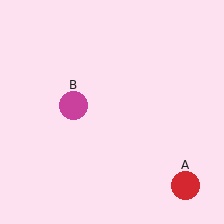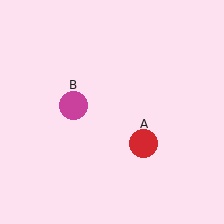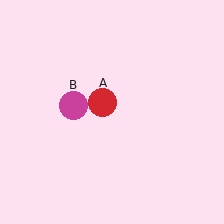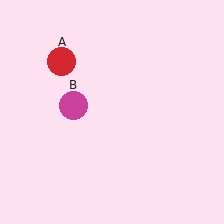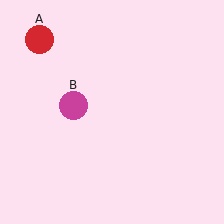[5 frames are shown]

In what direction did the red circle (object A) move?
The red circle (object A) moved up and to the left.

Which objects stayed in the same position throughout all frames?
Magenta circle (object B) remained stationary.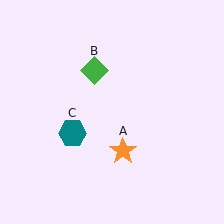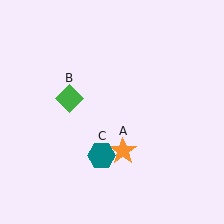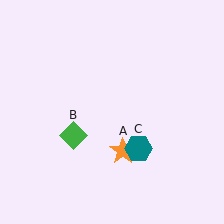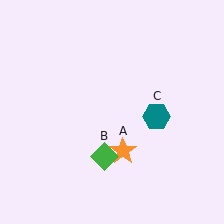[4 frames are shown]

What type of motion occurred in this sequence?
The green diamond (object B), teal hexagon (object C) rotated counterclockwise around the center of the scene.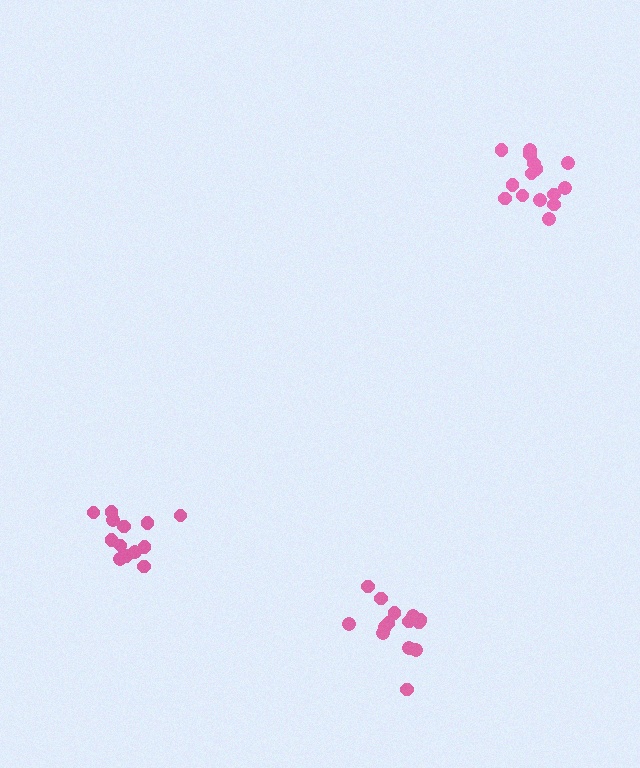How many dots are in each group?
Group 1: 14 dots, Group 2: 13 dots, Group 3: 15 dots (42 total).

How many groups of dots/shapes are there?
There are 3 groups.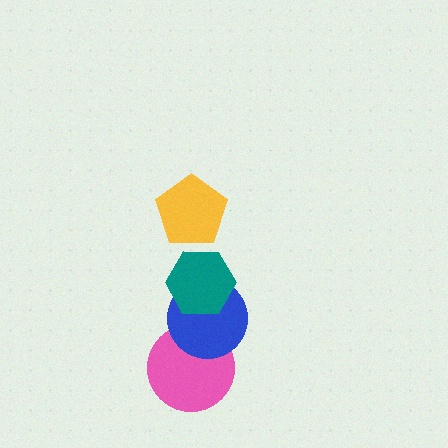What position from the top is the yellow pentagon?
The yellow pentagon is 1st from the top.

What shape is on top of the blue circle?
The teal hexagon is on top of the blue circle.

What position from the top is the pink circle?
The pink circle is 4th from the top.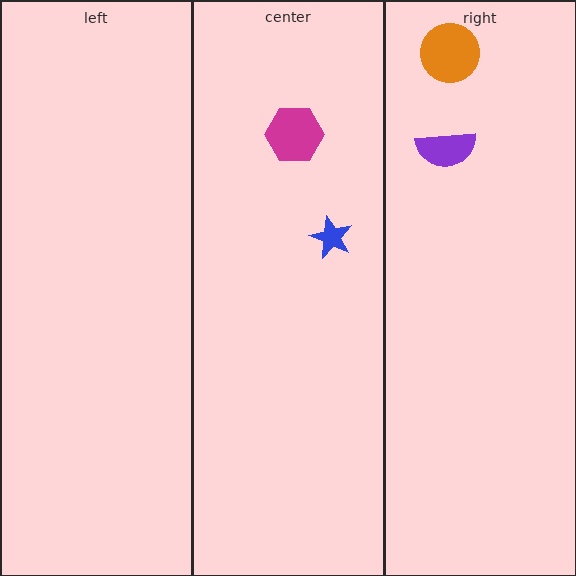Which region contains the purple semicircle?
The right region.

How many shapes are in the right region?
2.